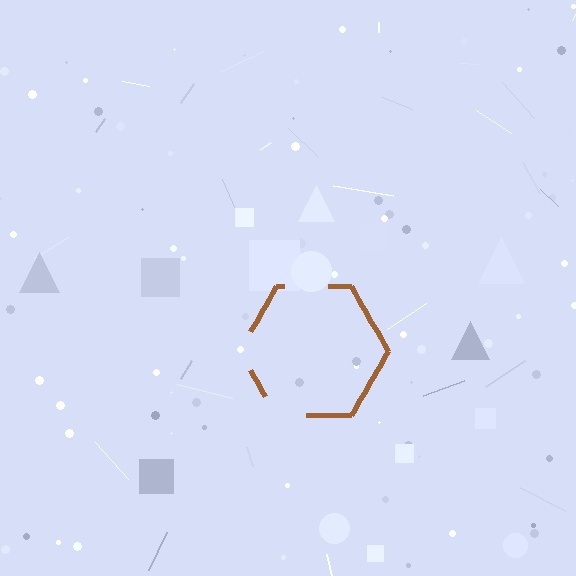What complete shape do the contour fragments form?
The contour fragments form a hexagon.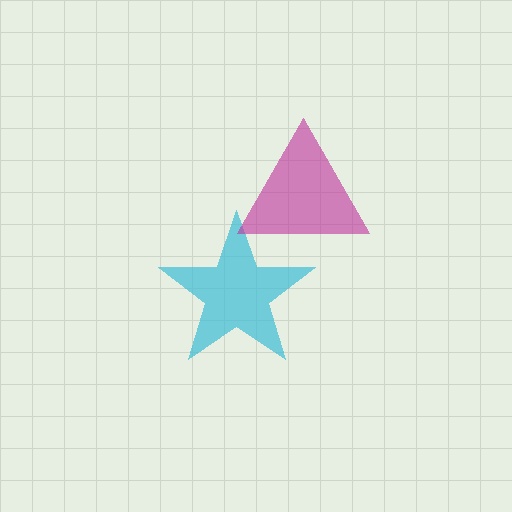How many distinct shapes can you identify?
There are 2 distinct shapes: a cyan star, a magenta triangle.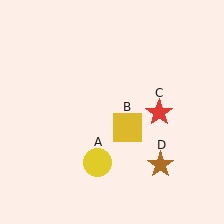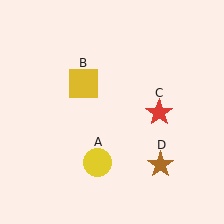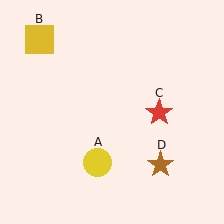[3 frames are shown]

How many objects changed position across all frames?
1 object changed position: yellow square (object B).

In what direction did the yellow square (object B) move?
The yellow square (object B) moved up and to the left.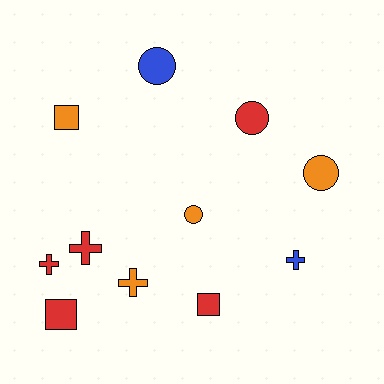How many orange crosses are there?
There is 1 orange cross.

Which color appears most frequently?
Red, with 5 objects.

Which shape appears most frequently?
Cross, with 4 objects.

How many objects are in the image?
There are 11 objects.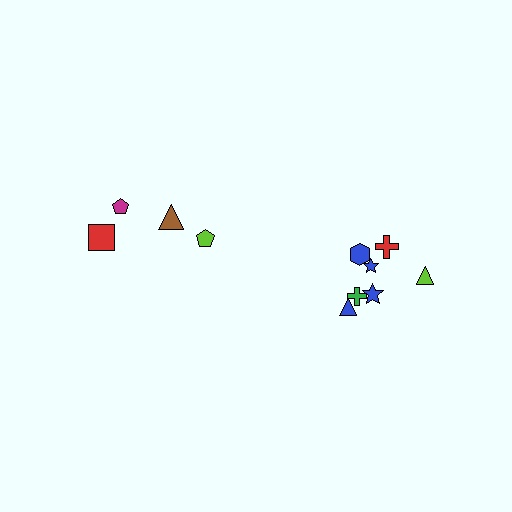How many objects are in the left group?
There are 4 objects.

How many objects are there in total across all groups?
There are 11 objects.